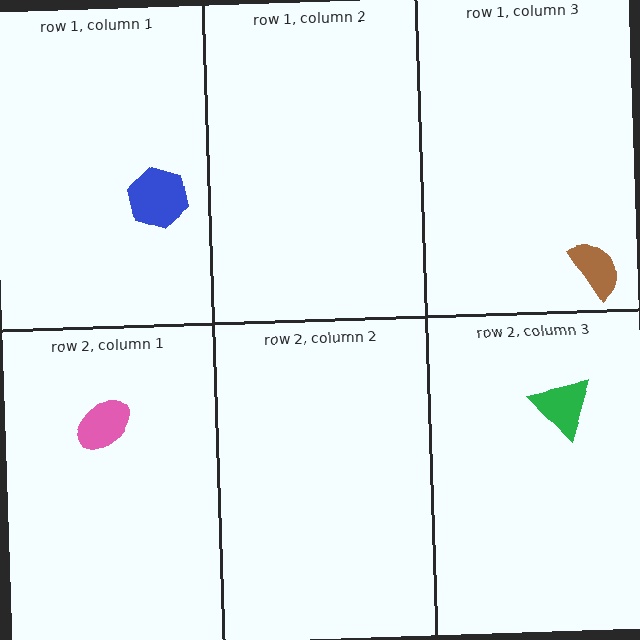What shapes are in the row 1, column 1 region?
The blue hexagon.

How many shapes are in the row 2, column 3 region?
1.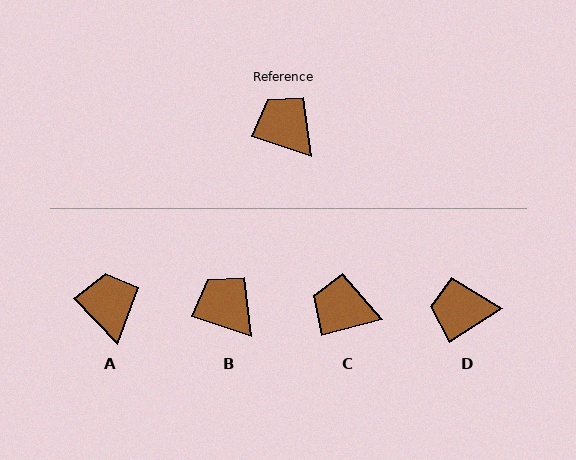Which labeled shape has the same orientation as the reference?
B.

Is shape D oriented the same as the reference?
No, it is off by about 52 degrees.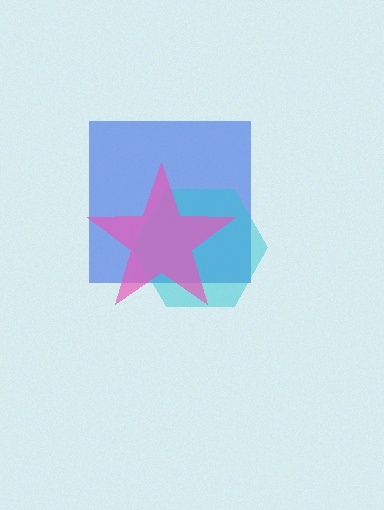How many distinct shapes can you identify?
There are 3 distinct shapes: a blue square, a cyan hexagon, a pink star.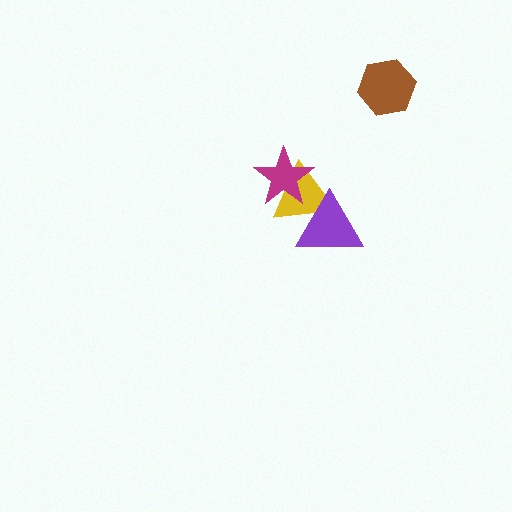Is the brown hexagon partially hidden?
No, no other shape covers it.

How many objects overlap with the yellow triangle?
2 objects overlap with the yellow triangle.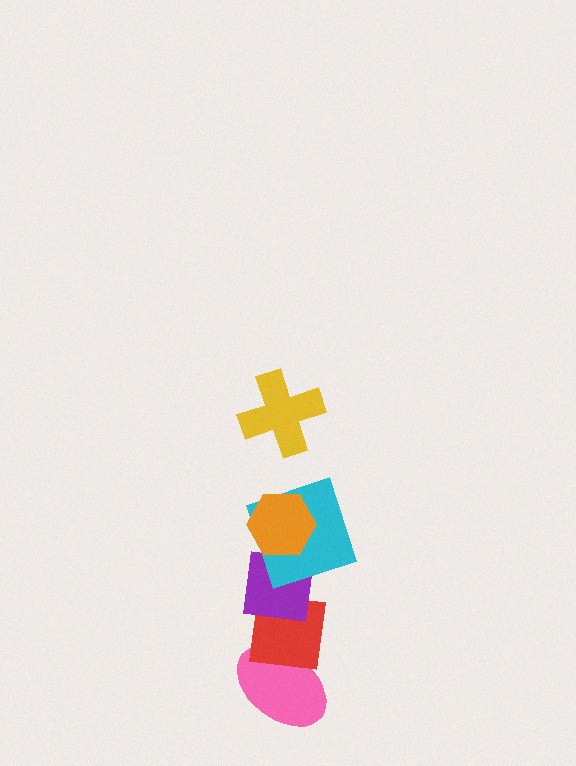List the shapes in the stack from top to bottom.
From top to bottom: the yellow cross, the orange hexagon, the cyan square, the purple square, the red square, the pink ellipse.